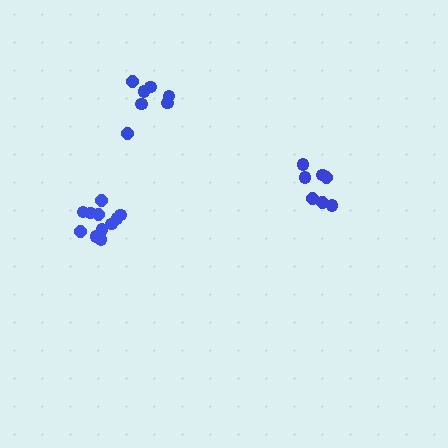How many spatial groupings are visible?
There are 3 spatial groupings.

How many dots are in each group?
Group 1: 7 dots, Group 2: 7 dots, Group 3: 11 dots (25 total).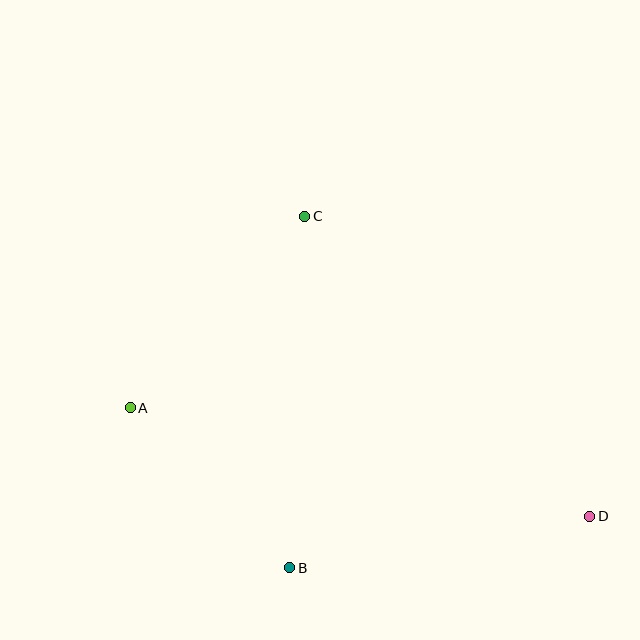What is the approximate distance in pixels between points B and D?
The distance between B and D is approximately 304 pixels.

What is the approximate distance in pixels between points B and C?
The distance between B and C is approximately 352 pixels.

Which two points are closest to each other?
Points A and B are closest to each other.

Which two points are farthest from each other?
Points A and D are farthest from each other.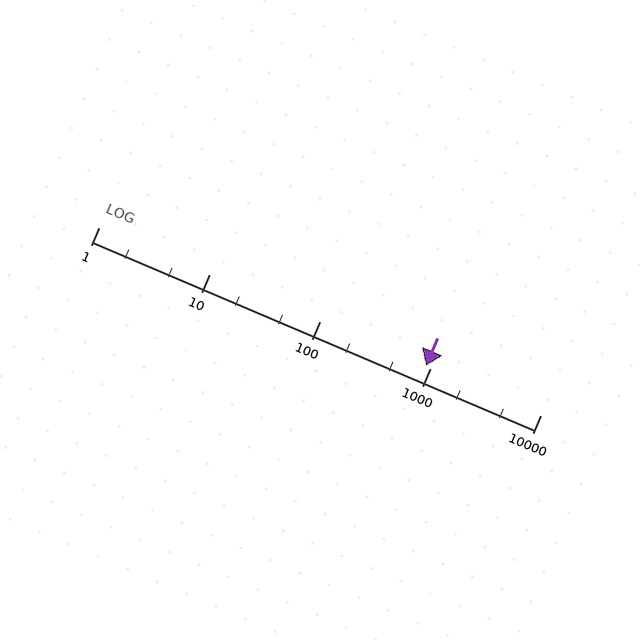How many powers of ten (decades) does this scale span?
The scale spans 4 decades, from 1 to 10000.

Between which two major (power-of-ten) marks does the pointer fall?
The pointer is between 100 and 1000.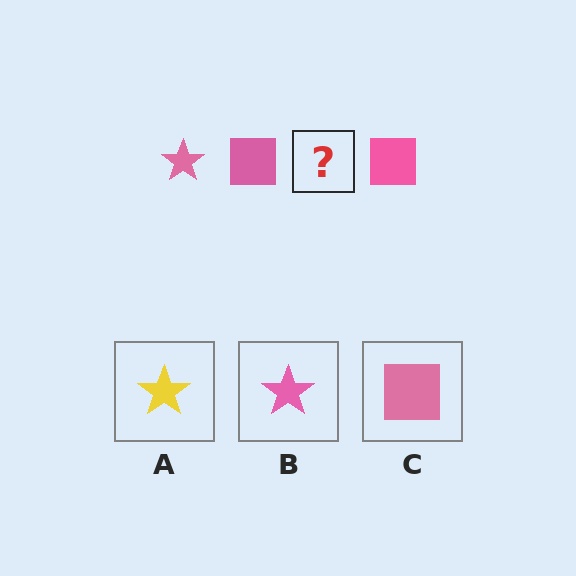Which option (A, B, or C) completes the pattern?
B.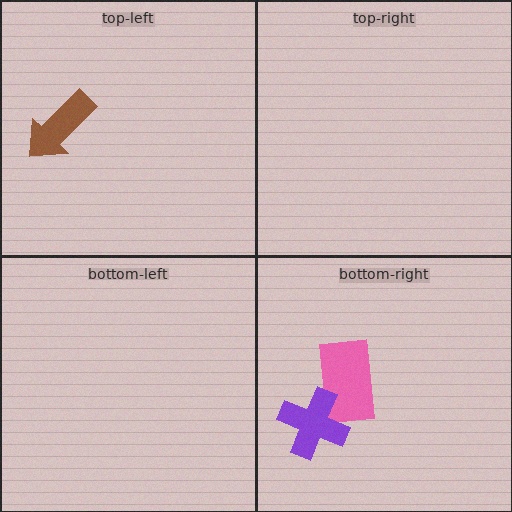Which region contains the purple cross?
The bottom-right region.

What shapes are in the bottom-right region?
The pink rectangle, the purple cross.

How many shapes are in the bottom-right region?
2.